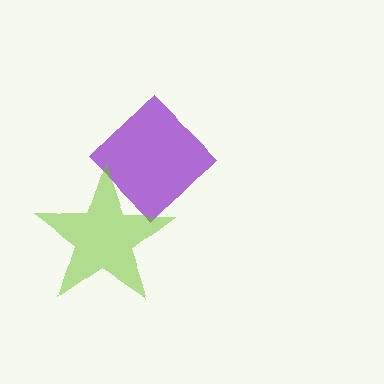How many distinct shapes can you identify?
There are 2 distinct shapes: a purple diamond, a lime star.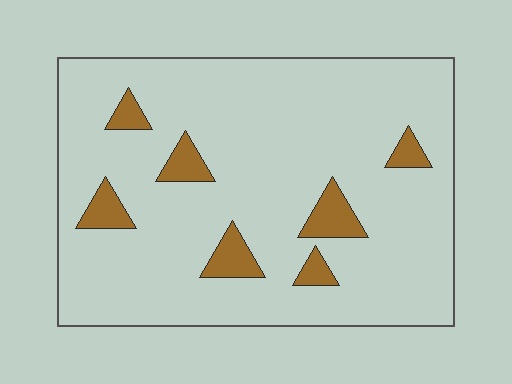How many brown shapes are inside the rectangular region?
7.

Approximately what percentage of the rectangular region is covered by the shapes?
Approximately 10%.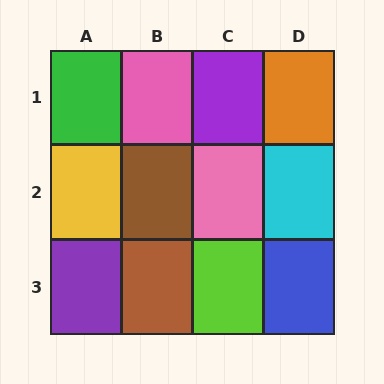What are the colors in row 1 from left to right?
Green, pink, purple, orange.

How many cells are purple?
2 cells are purple.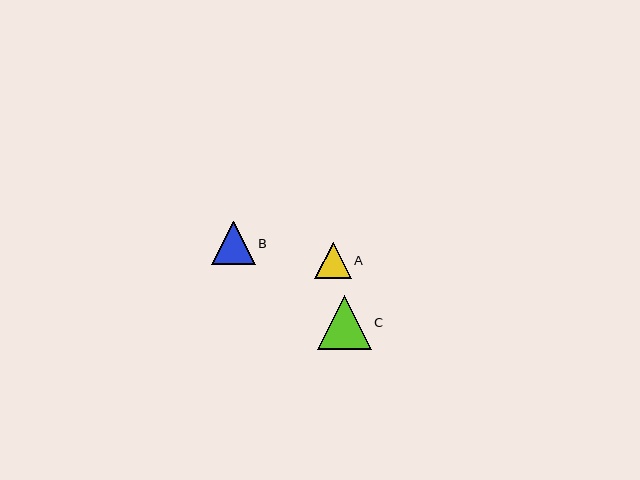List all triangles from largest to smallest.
From largest to smallest: C, B, A.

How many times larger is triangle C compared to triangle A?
Triangle C is approximately 1.5 times the size of triangle A.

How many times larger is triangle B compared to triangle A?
Triangle B is approximately 1.2 times the size of triangle A.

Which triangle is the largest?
Triangle C is the largest with a size of approximately 54 pixels.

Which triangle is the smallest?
Triangle A is the smallest with a size of approximately 36 pixels.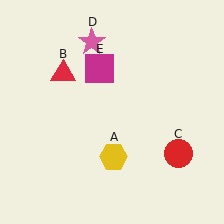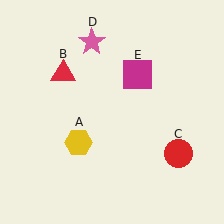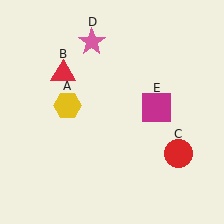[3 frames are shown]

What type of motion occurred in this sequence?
The yellow hexagon (object A), magenta square (object E) rotated clockwise around the center of the scene.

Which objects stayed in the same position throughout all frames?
Red triangle (object B) and red circle (object C) and pink star (object D) remained stationary.